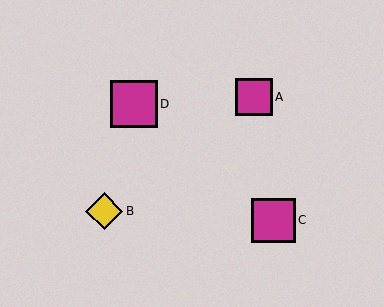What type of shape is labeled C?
Shape C is a magenta square.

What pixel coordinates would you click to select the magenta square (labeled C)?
Click at (273, 220) to select the magenta square C.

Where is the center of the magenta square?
The center of the magenta square is at (134, 104).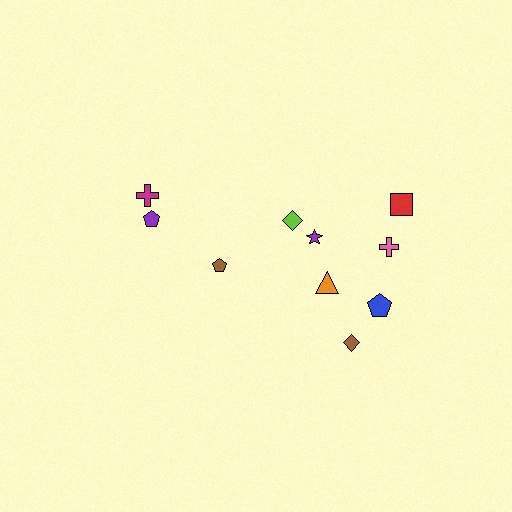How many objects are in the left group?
There are 3 objects.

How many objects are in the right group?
There are 7 objects.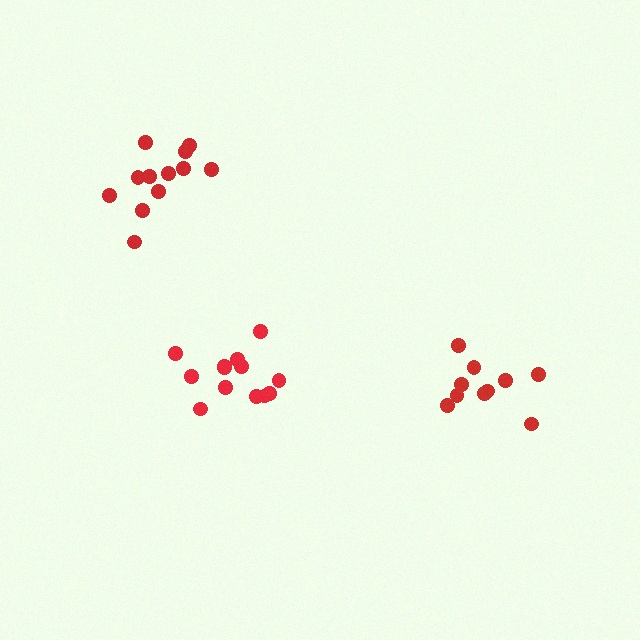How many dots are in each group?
Group 1: 12 dots, Group 2: 13 dots, Group 3: 10 dots (35 total).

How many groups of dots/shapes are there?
There are 3 groups.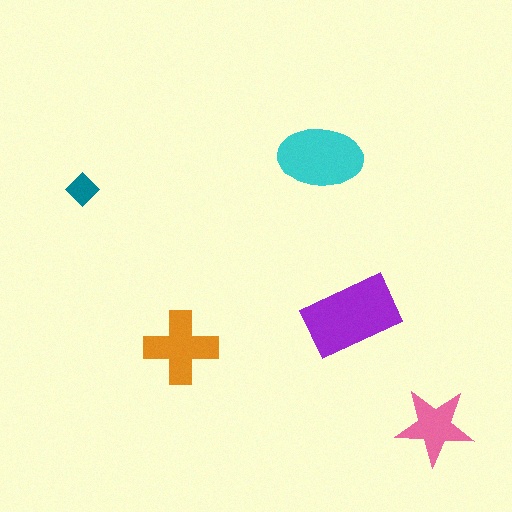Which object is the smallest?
The teal diamond.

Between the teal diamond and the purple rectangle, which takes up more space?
The purple rectangle.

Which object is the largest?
The purple rectangle.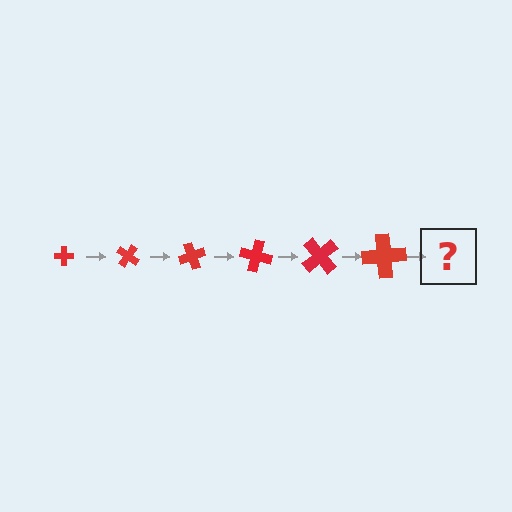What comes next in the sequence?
The next element should be a cross, larger than the previous one and rotated 210 degrees from the start.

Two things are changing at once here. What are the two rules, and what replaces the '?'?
The two rules are that the cross grows larger each step and it rotates 35 degrees each step. The '?' should be a cross, larger than the previous one and rotated 210 degrees from the start.